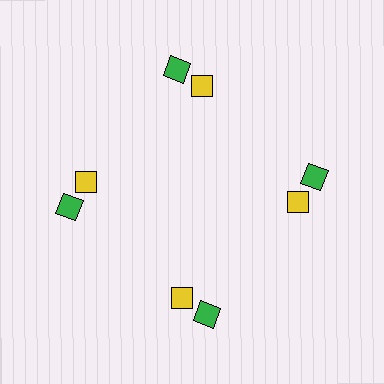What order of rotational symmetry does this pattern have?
This pattern has 4-fold rotational symmetry.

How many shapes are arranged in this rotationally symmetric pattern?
There are 8 shapes, arranged in 4 groups of 2.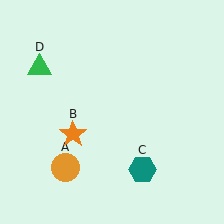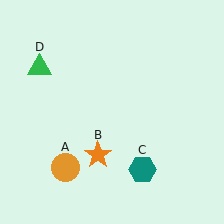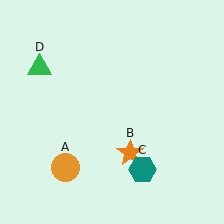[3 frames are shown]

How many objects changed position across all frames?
1 object changed position: orange star (object B).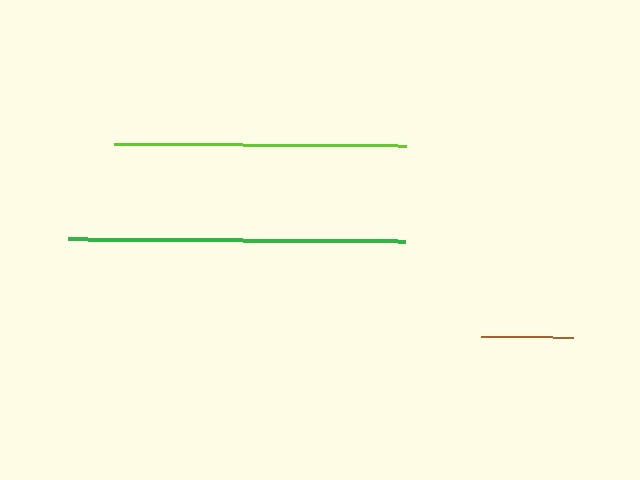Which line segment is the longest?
The green line is the longest at approximately 337 pixels.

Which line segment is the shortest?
The brown line is the shortest at approximately 92 pixels.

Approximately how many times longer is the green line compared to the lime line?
The green line is approximately 1.2 times the length of the lime line.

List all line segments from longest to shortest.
From longest to shortest: green, lime, brown.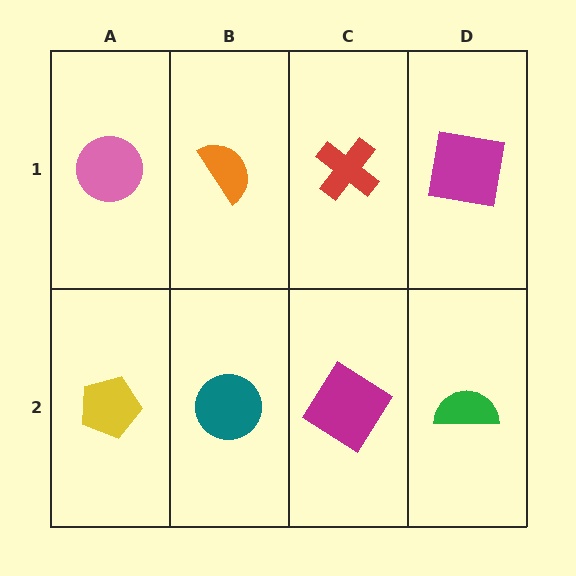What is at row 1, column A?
A pink circle.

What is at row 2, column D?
A green semicircle.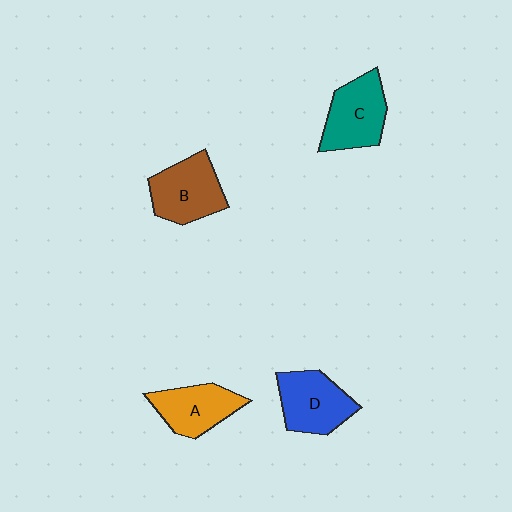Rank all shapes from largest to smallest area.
From largest to smallest: B (brown), C (teal), D (blue), A (orange).